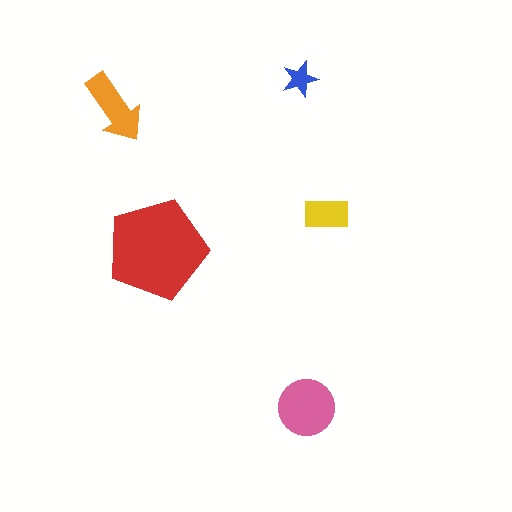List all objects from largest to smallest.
The red pentagon, the pink circle, the orange arrow, the yellow rectangle, the blue star.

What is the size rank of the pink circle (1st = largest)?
2nd.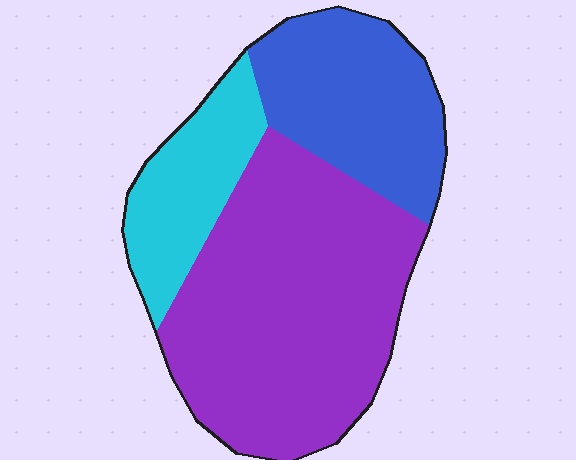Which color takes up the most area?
Purple, at roughly 55%.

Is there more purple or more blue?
Purple.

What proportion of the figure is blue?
Blue takes up about one quarter (1/4) of the figure.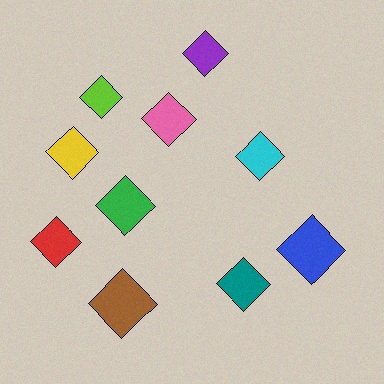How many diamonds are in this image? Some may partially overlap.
There are 10 diamonds.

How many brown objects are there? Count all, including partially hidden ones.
There is 1 brown object.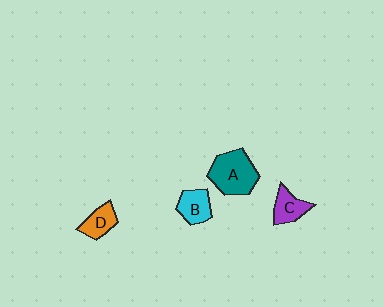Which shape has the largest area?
Shape A (teal).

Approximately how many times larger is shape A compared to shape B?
Approximately 1.8 times.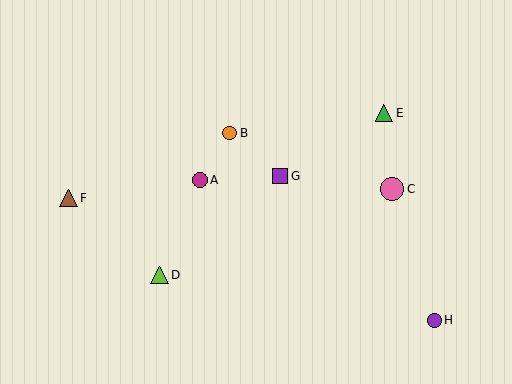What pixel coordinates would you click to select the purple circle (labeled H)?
Click at (435, 320) to select the purple circle H.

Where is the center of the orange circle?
The center of the orange circle is at (230, 133).